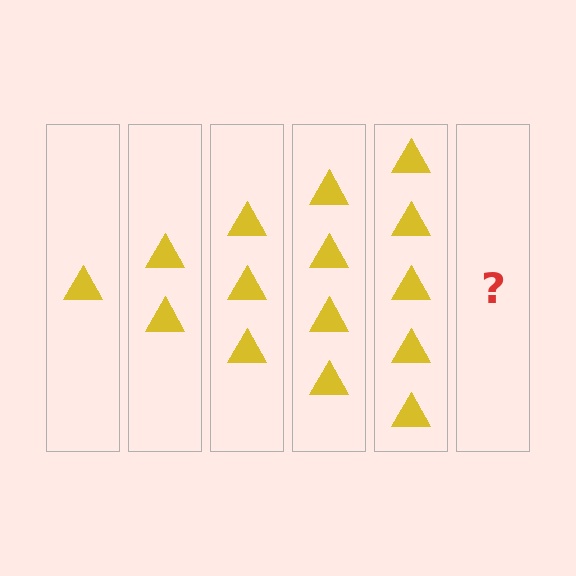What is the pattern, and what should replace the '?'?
The pattern is that each step adds one more triangle. The '?' should be 6 triangles.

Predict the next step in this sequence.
The next step is 6 triangles.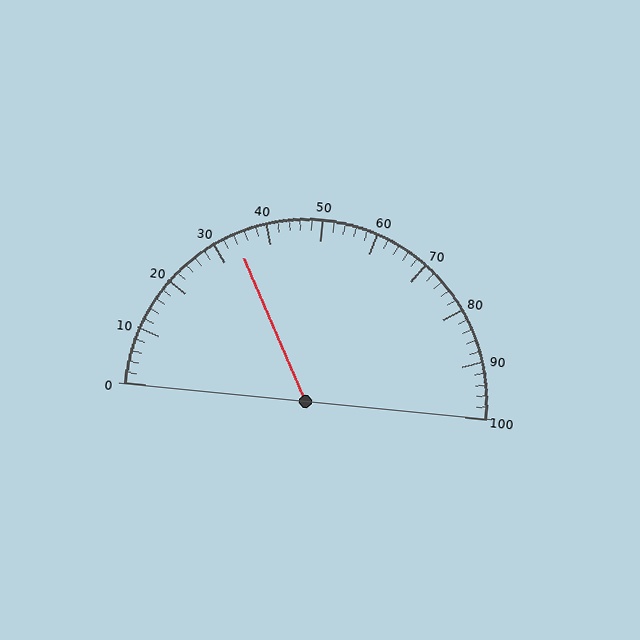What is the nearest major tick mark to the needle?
The nearest major tick mark is 30.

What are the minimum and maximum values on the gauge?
The gauge ranges from 0 to 100.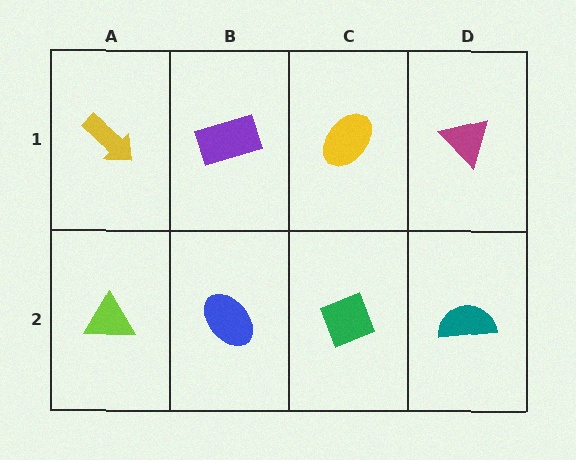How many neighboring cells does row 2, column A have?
2.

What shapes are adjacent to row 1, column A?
A lime triangle (row 2, column A), a purple rectangle (row 1, column B).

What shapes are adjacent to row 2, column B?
A purple rectangle (row 1, column B), a lime triangle (row 2, column A), a green diamond (row 2, column C).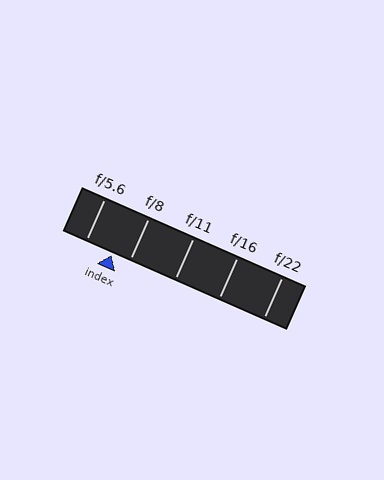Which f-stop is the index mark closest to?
The index mark is closest to f/8.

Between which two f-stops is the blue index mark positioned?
The index mark is between f/5.6 and f/8.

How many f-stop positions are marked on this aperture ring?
There are 5 f-stop positions marked.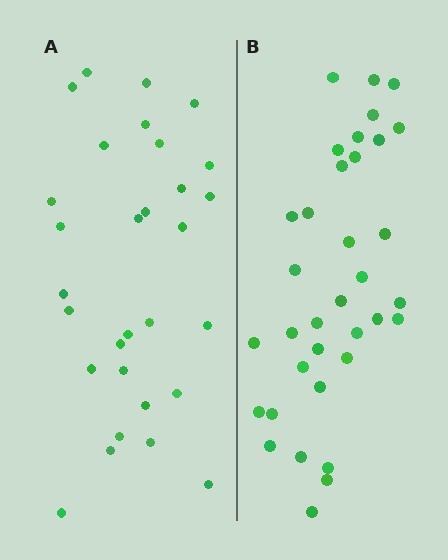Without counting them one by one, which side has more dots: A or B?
Region B (the right region) has more dots.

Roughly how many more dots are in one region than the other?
Region B has about 5 more dots than region A.